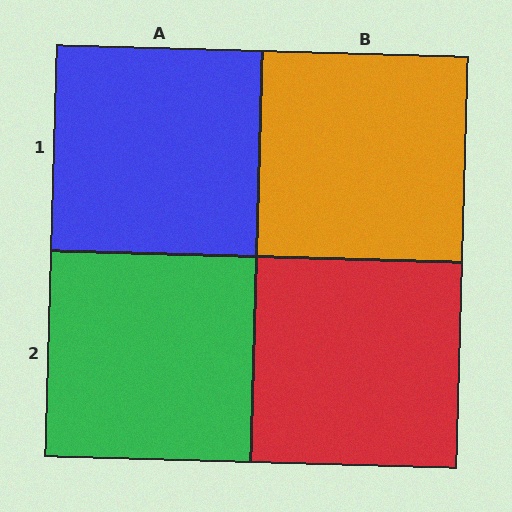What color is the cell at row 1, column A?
Blue.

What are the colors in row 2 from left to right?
Green, red.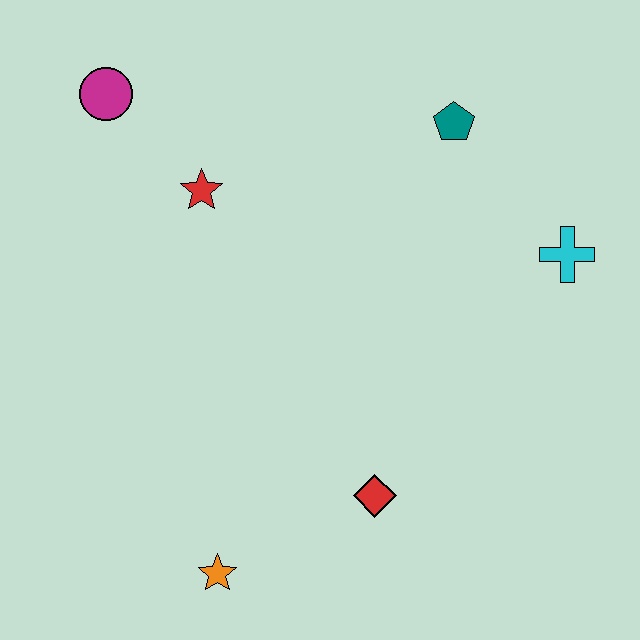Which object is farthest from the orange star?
The teal pentagon is farthest from the orange star.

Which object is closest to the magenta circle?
The red star is closest to the magenta circle.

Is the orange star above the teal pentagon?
No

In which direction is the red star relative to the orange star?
The red star is above the orange star.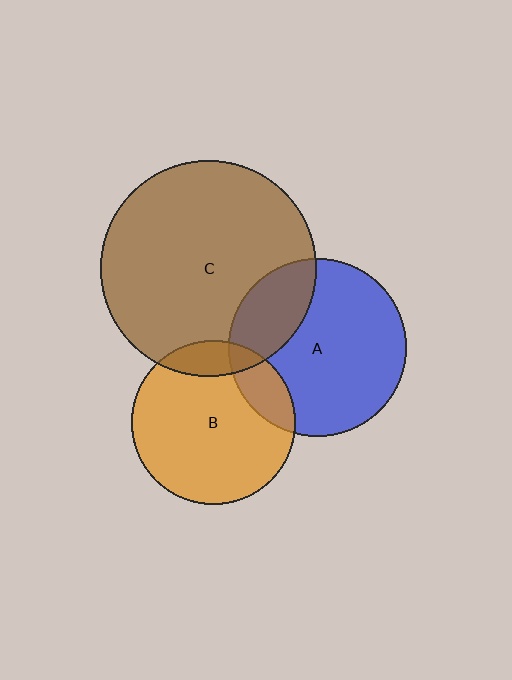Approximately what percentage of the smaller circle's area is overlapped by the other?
Approximately 15%.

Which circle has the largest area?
Circle C (brown).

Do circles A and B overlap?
Yes.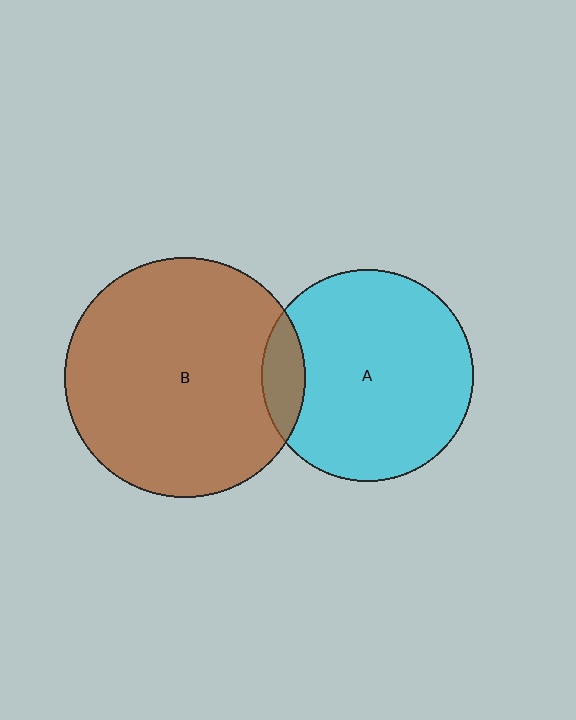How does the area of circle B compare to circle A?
Approximately 1.3 times.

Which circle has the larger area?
Circle B (brown).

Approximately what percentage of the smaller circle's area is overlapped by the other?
Approximately 10%.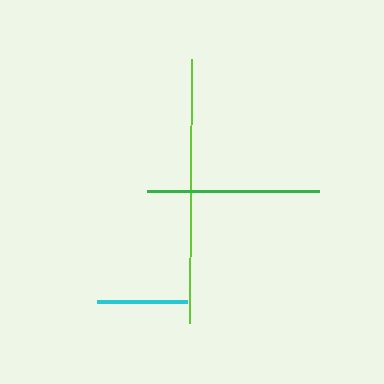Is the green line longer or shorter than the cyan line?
The green line is longer than the cyan line.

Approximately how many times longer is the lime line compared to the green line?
The lime line is approximately 1.5 times the length of the green line.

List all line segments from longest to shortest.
From longest to shortest: lime, green, cyan.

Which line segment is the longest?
The lime line is the longest at approximately 264 pixels.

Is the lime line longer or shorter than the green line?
The lime line is longer than the green line.